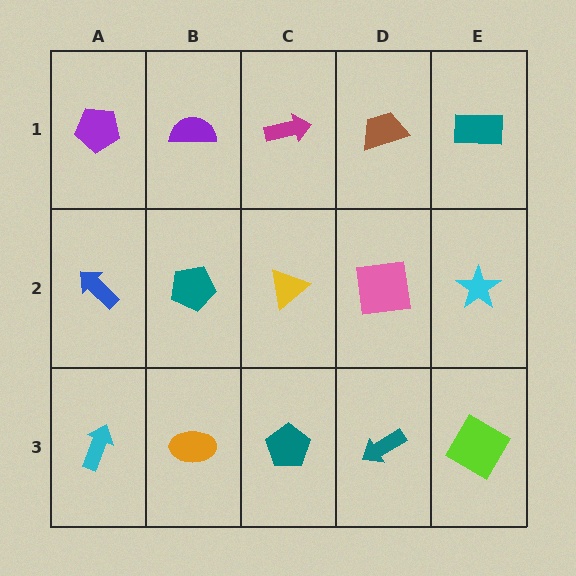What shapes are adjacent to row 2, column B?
A purple semicircle (row 1, column B), an orange ellipse (row 3, column B), a blue arrow (row 2, column A), a yellow triangle (row 2, column C).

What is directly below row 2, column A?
A cyan arrow.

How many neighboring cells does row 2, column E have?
3.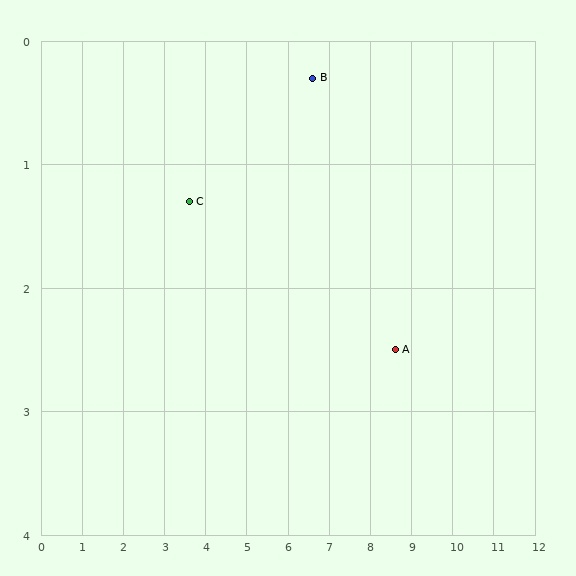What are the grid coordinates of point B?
Point B is at approximately (6.6, 0.3).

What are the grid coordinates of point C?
Point C is at approximately (3.6, 1.3).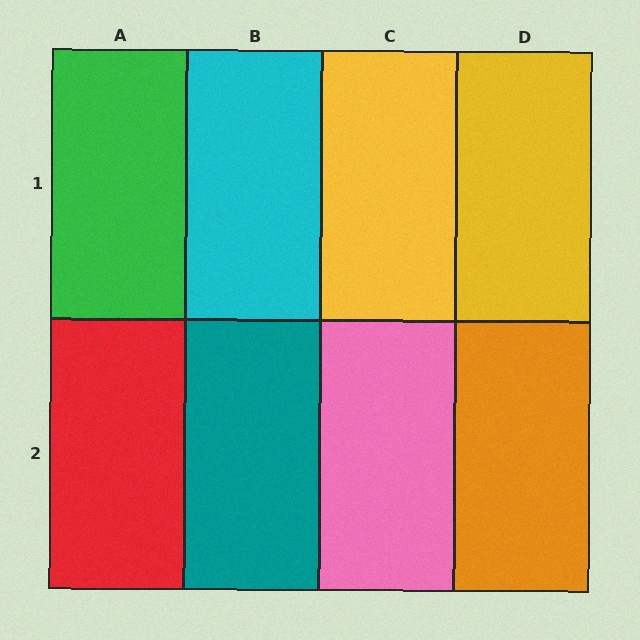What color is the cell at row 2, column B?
Teal.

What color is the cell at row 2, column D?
Orange.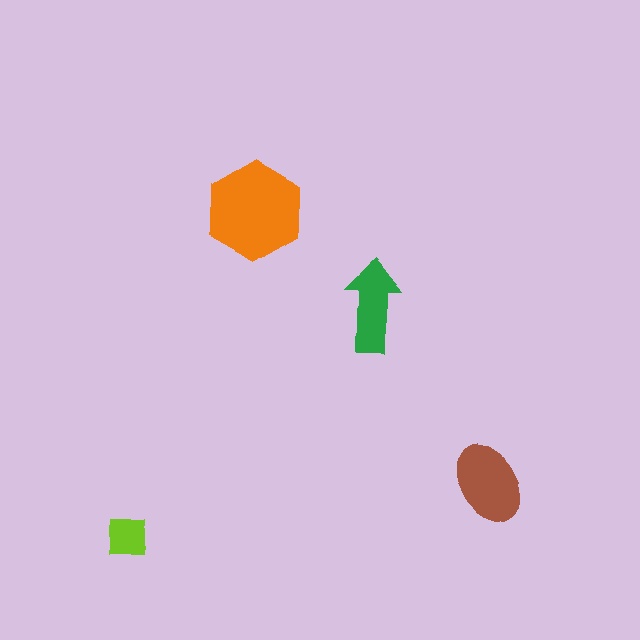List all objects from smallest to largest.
The lime square, the green arrow, the brown ellipse, the orange hexagon.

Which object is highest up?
The orange hexagon is topmost.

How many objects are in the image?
There are 4 objects in the image.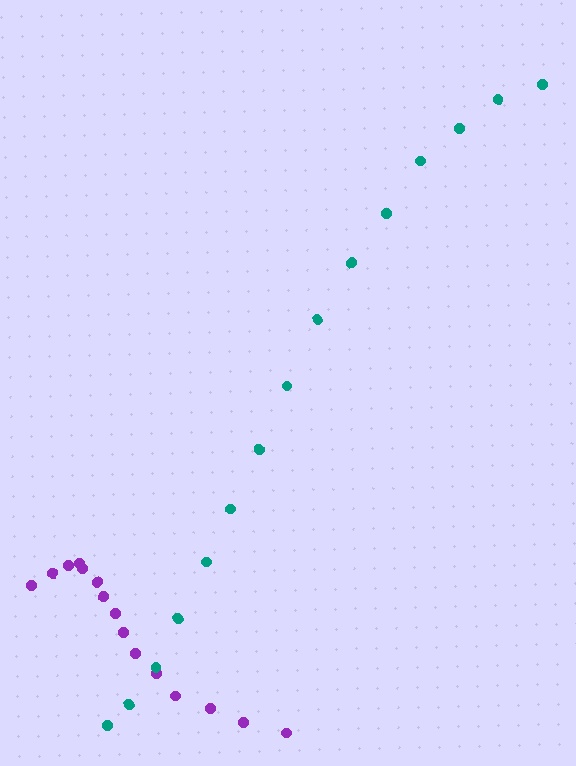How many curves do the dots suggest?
There are 2 distinct paths.